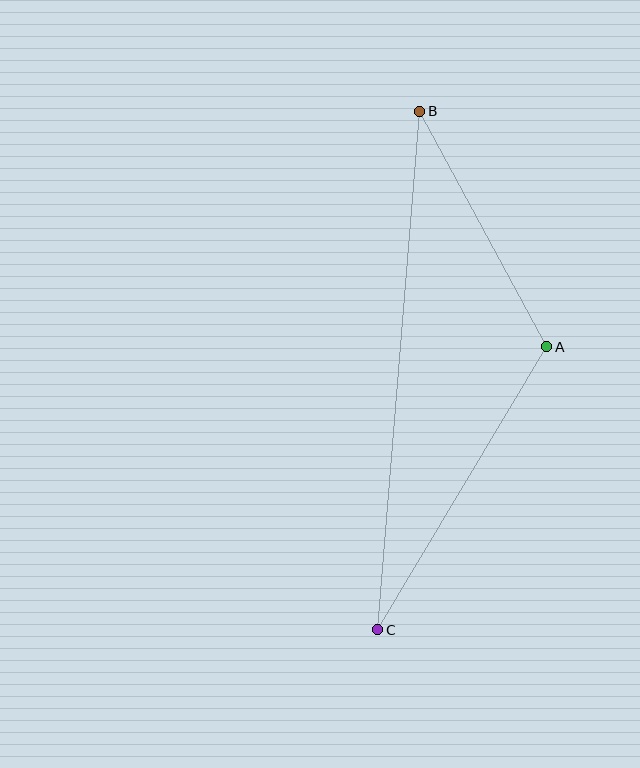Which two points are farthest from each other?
Points B and C are farthest from each other.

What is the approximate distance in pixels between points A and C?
The distance between A and C is approximately 330 pixels.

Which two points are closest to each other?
Points A and B are closest to each other.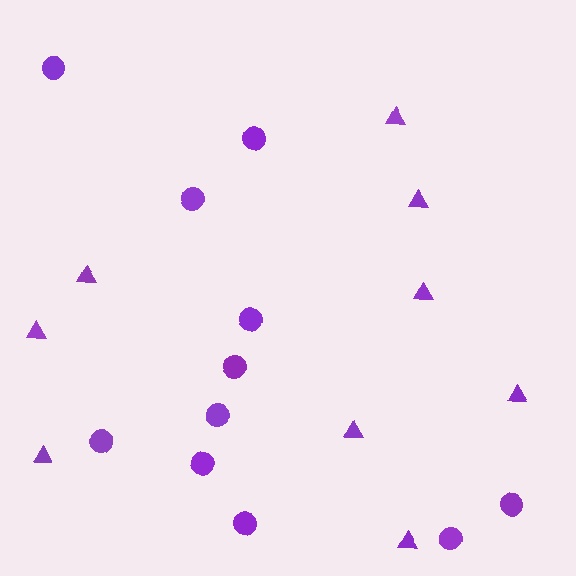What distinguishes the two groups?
There are 2 groups: one group of circles (11) and one group of triangles (9).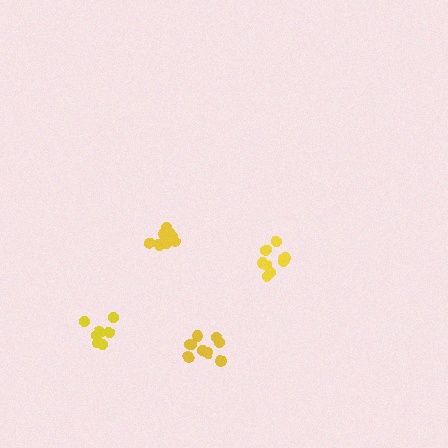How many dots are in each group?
Group 1: 9 dots, Group 2: 9 dots, Group 3: 9 dots, Group 4: 7 dots (34 total).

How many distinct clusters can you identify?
There are 4 distinct clusters.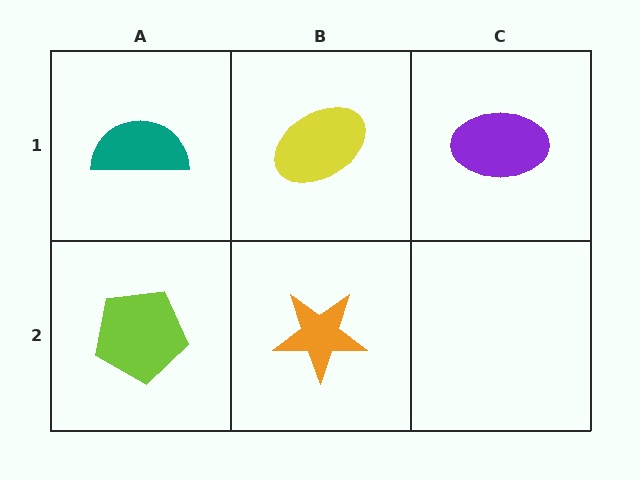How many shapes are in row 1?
3 shapes.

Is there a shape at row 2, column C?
No, that cell is empty.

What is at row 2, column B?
An orange star.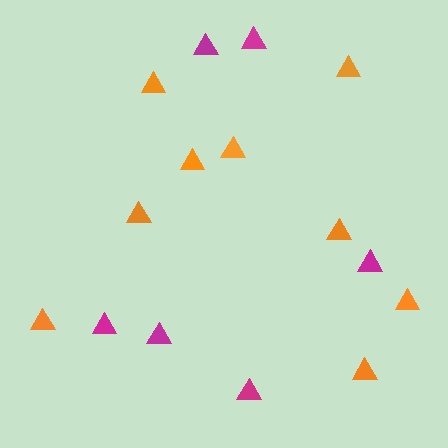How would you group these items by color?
There are 2 groups: one group of orange triangles (9) and one group of magenta triangles (6).